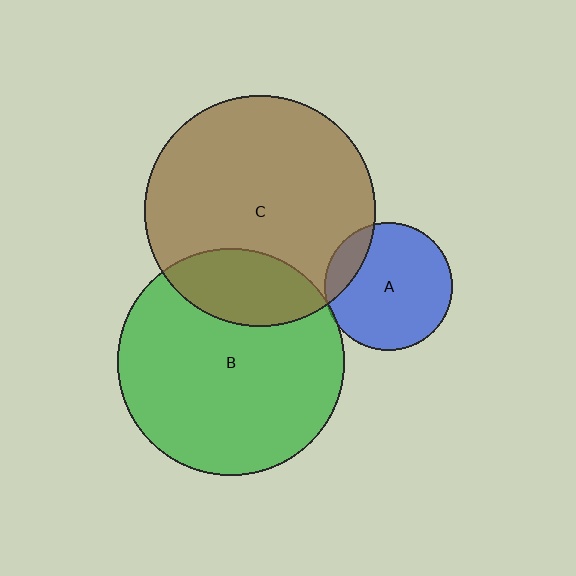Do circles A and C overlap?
Yes.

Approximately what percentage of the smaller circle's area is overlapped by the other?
Approximately 15%.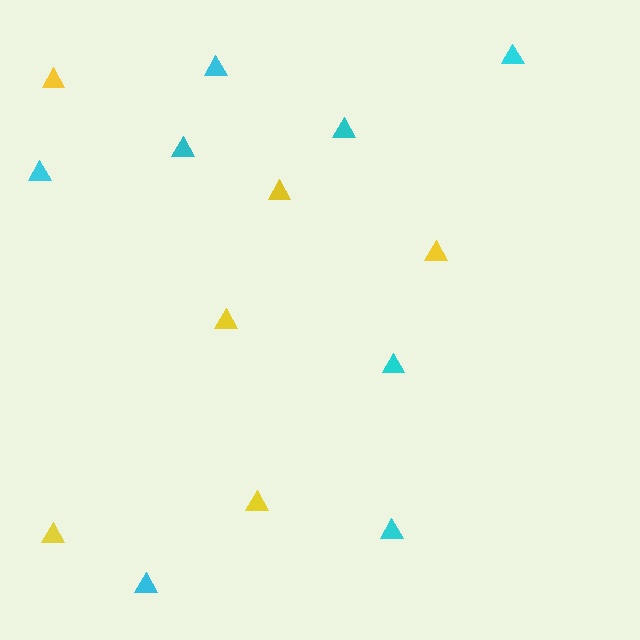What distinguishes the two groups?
There are 2 groups: one group of cyan triangles (8) and one group of yellow triangles (6).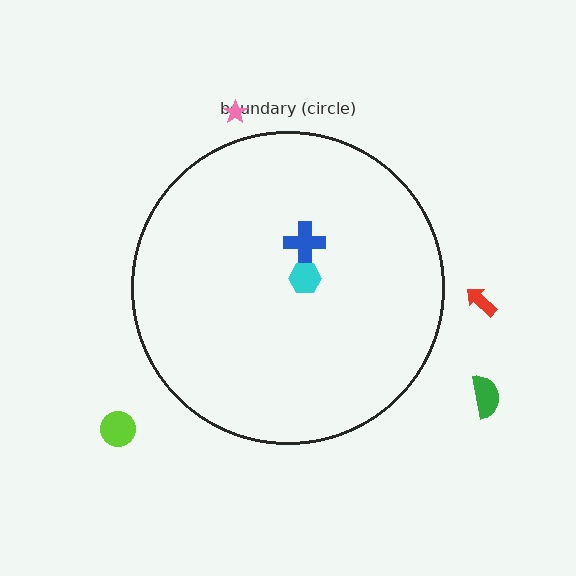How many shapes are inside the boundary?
2 inside, 4 outside.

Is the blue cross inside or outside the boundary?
Inside.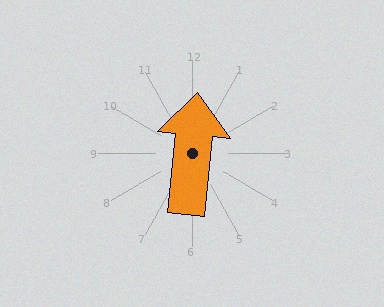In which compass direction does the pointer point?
North.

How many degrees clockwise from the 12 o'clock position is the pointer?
Approximately 5 degrees.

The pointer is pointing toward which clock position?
Roughly 12 o'clock.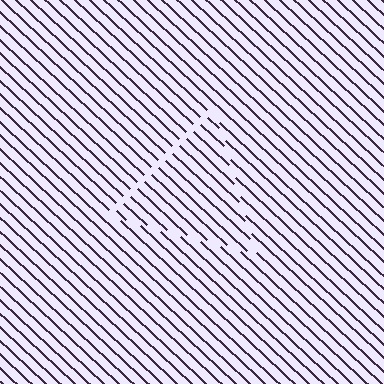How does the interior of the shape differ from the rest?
The interior of the shape contains the same grating, shifted by half a period — the contour is defined by the phase discontinuity where line-ends from the inner and outer gratings abut.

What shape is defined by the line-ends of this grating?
An illusory triangle. The interior of the shape contains the same grating, shifted by half a period — the contour is defined by the phase discontinuity where line-ends from the inner and outer gratings abut.